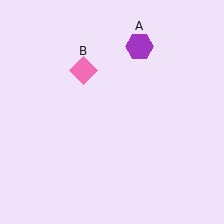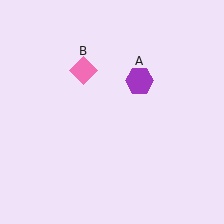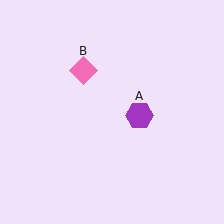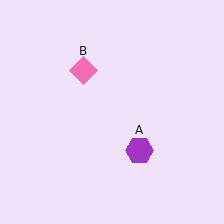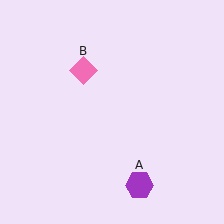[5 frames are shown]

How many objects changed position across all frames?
1 object changed position: purple hexagon (object A).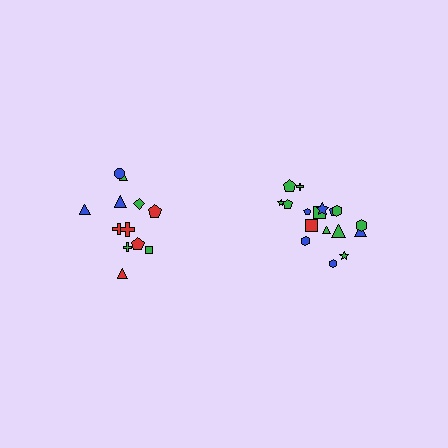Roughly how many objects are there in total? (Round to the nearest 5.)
Roughly 30 objects in total.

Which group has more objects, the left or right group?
The right group.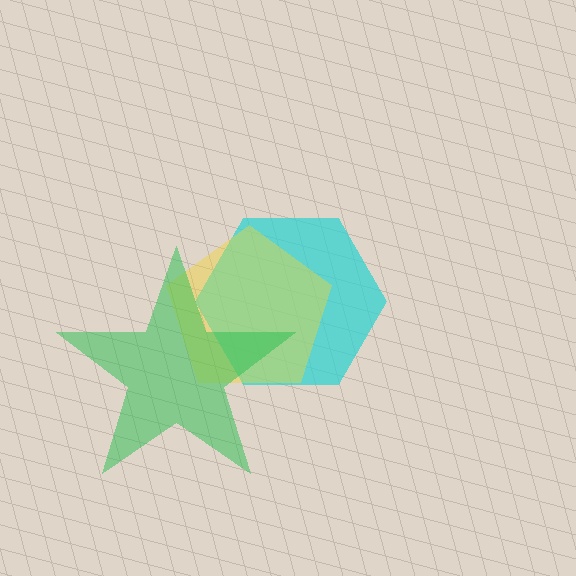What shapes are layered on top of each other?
The layered shapes are: a cyan hexagon, a yellow pentagon, a green star.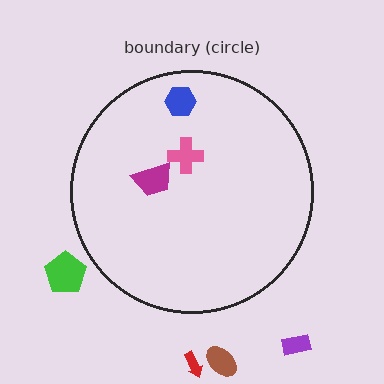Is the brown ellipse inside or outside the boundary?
Outside.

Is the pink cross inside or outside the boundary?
Inside.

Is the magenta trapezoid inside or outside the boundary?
Inside.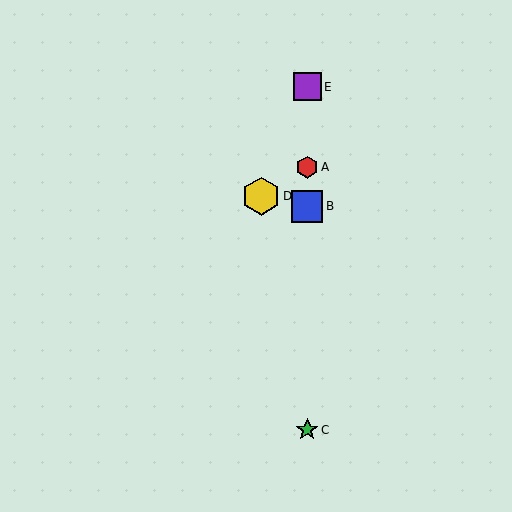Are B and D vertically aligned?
No, B is at x≈307 and D is at x≈261.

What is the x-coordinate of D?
Object D is at x≈261.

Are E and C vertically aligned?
Yes, both are at x≈307.